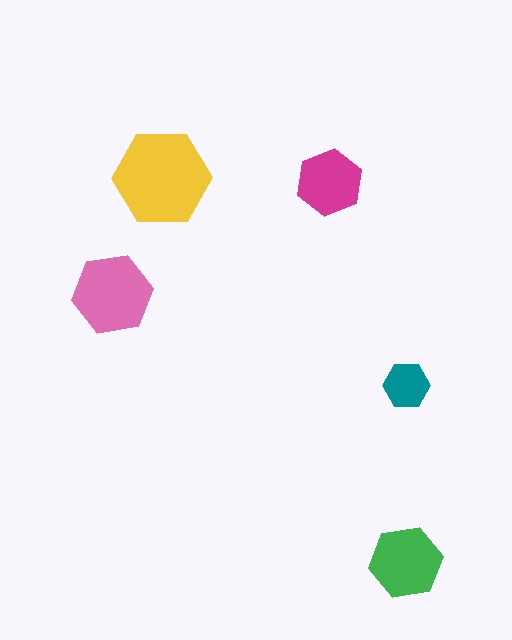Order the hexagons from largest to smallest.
the yellow one, the pink one, the green one, the magenta one, the teal one.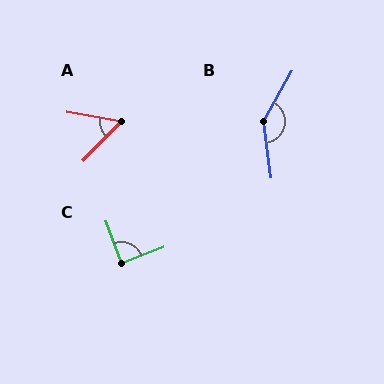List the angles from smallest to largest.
A (56°), C (90°), B (143°).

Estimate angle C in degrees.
Approximately 90 degrees.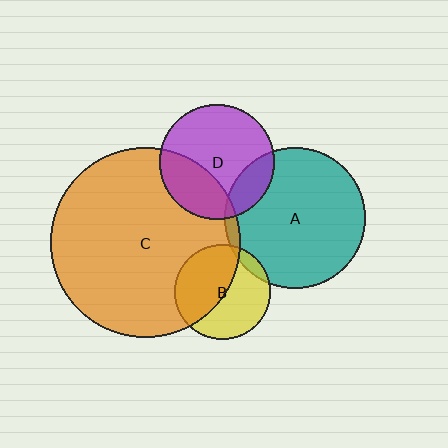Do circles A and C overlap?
Yes.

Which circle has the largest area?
Circle C (orange).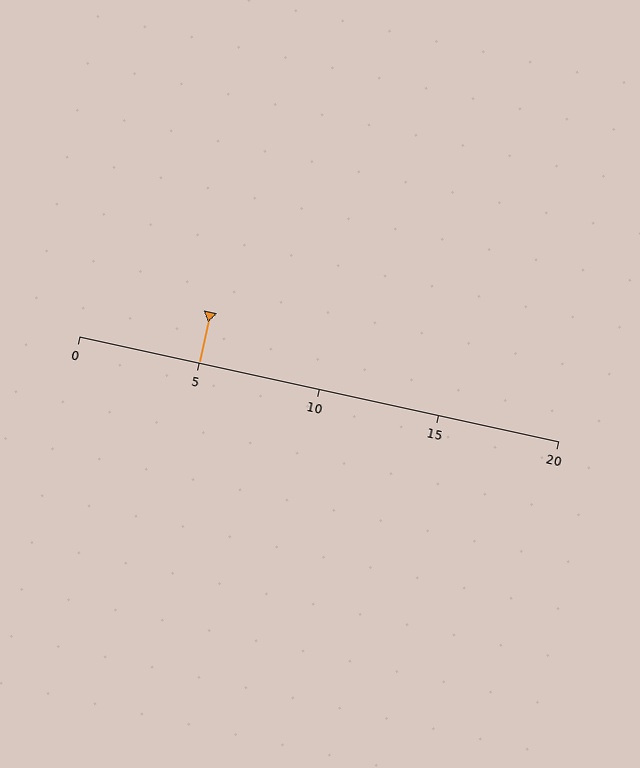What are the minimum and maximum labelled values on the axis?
The axis runs from 0 to 20.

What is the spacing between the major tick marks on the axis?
The major ticks are spaced 5 apart.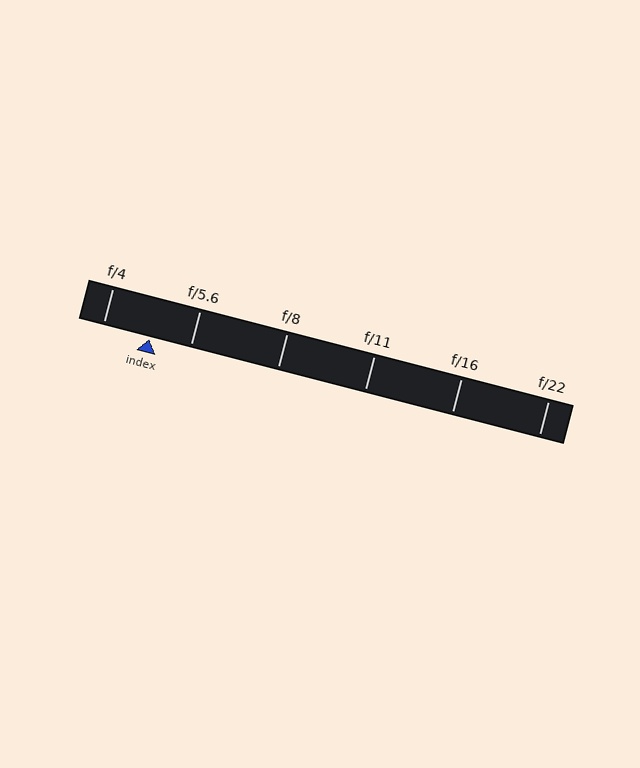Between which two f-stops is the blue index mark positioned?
The index mark is between f/4 and f/5.6.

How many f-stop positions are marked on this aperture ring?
There are 6 f-stop positions marked.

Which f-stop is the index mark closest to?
The index mark is closest to f/5.6.